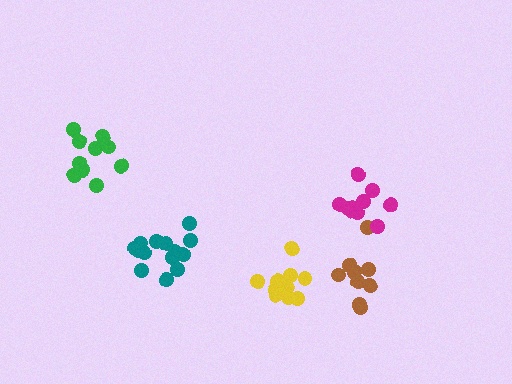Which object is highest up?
The green cluster is topmost.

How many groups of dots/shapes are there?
There are 5 groups.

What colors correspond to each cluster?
The clusters are colored: green, brown, magenta, teal, yellow.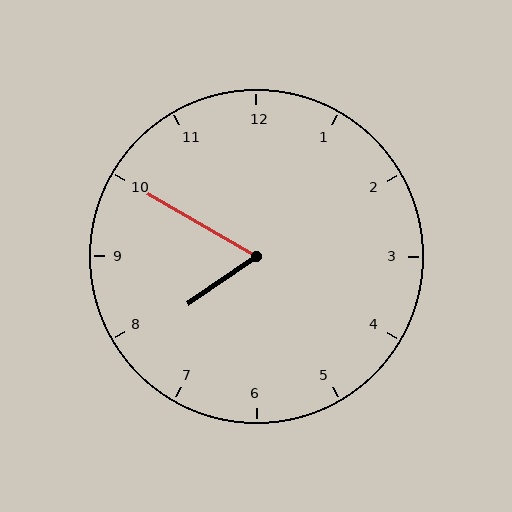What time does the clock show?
7:50.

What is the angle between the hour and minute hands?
Approximately 65 degrees.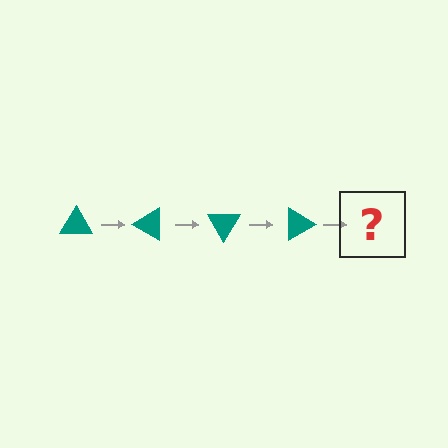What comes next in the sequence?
The next element should be a teal triangle rotated 120 degrees.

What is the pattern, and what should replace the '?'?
The pattern is that the triangle rotates 30 degrees each step. The '?' should be a teal triangle rotated 120 degrees.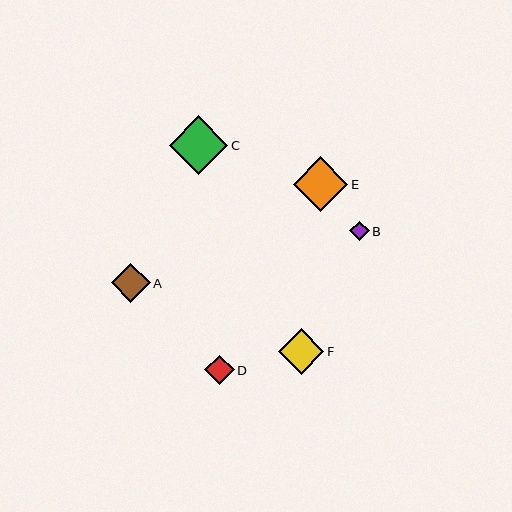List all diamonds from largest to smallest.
From largest to smallest: C, E, F, A, D, B.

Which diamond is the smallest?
Diamond B is the smallest with a size of approximately 20 pixels.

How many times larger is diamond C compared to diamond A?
Diamond C is approximately 1.5 times the size of diamond A.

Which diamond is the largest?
Diamond C is the largest with a size of approximately 58 pixels.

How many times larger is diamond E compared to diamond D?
Diamond E is approximately 1.9 times the size of diamond D.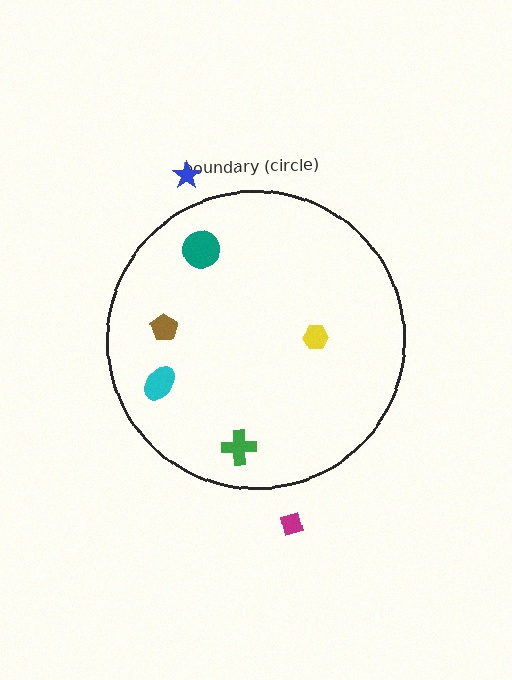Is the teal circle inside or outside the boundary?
Inside.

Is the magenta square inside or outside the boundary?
Outside.